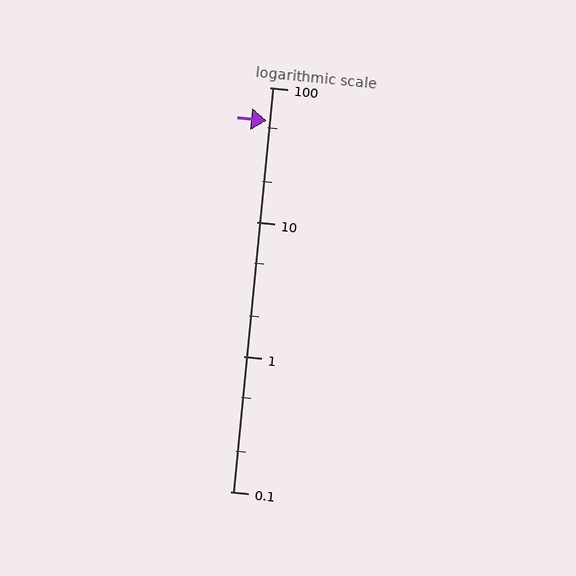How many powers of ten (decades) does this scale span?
The scale spans 3 decades, from 0.1 to 100.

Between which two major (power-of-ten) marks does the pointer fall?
The pointer is between 10 and 100.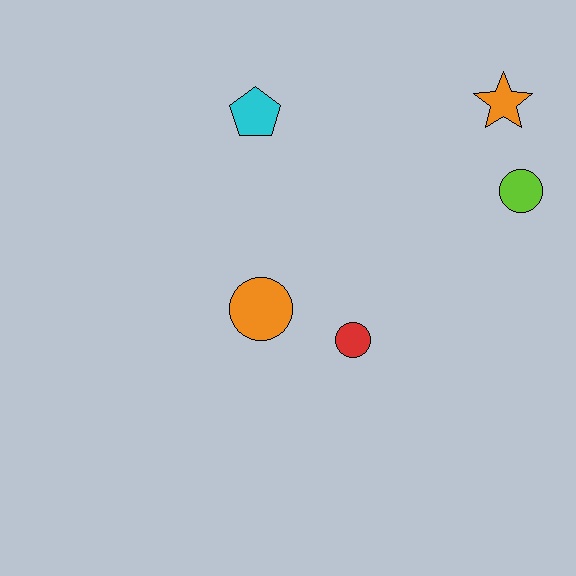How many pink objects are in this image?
There are no pink objects.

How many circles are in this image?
There are 3 circles.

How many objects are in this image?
There are 5 objects.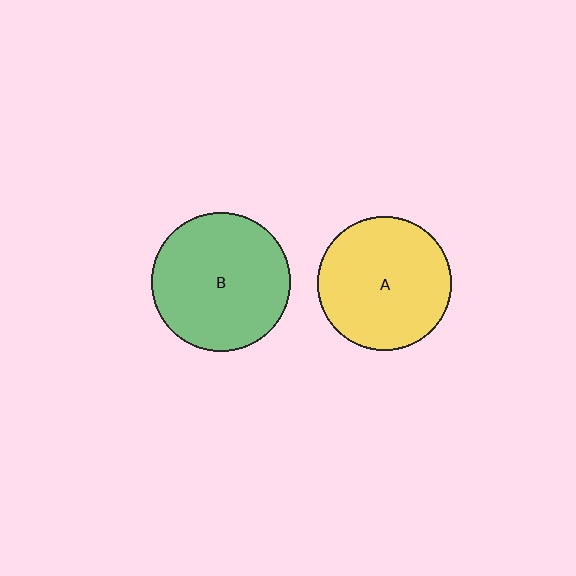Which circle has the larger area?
Circle B (green).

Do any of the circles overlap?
No, none of the circles overlap.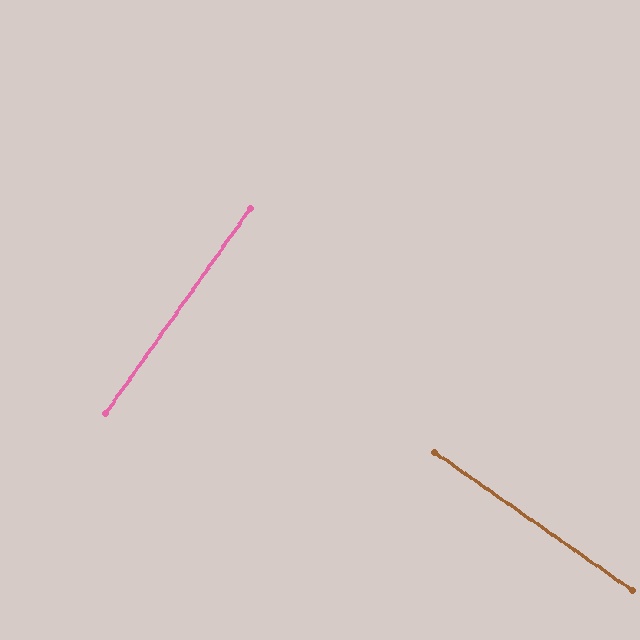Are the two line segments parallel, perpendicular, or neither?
Perpendicular — they meet at approximately 90°.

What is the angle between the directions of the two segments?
Approximately 90 degrees.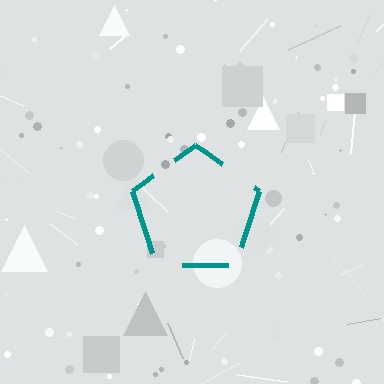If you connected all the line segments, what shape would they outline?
They would outline a pentagon.